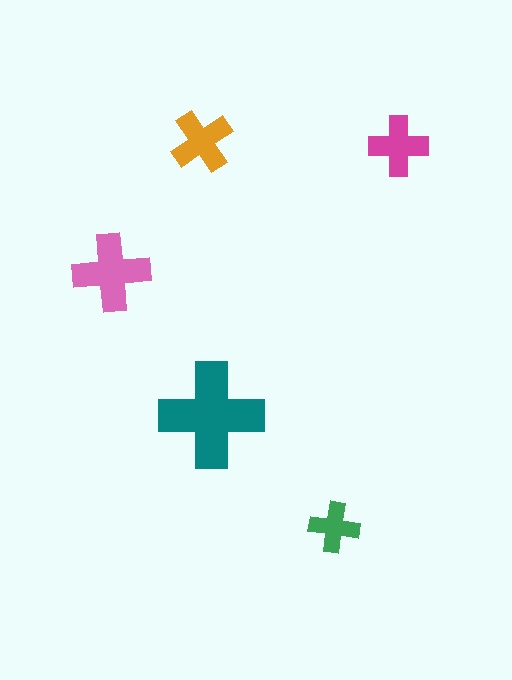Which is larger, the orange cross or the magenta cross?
The orange one.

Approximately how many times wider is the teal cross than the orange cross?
About 1.5 times wider.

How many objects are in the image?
There are 5 objects in the image.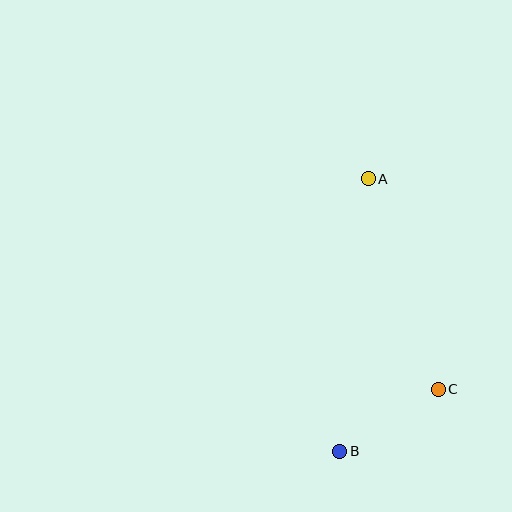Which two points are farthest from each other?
Points A and B are farthest from each other.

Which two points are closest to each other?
Points B and C are closest to each other.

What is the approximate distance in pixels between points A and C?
The distance between A and C is approximately 222 pixels.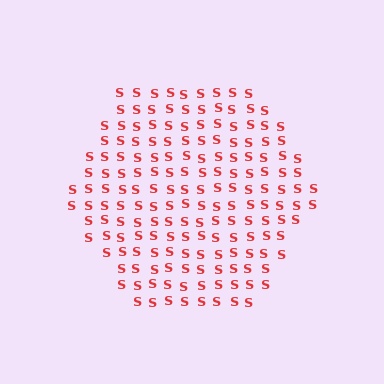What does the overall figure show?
The overall figure shows a hexagon.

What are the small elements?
The small elements are letter S's.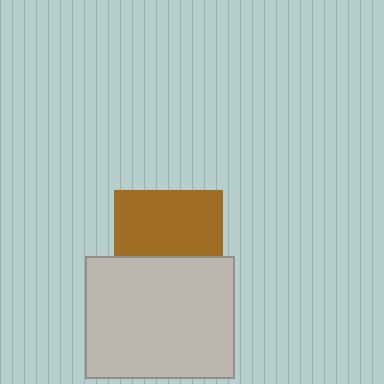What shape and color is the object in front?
The object in front is a light gray rectangle.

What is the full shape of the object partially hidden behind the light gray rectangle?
The partially hidden object is a brown square.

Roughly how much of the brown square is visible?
About half of it is visible (roughly 60%).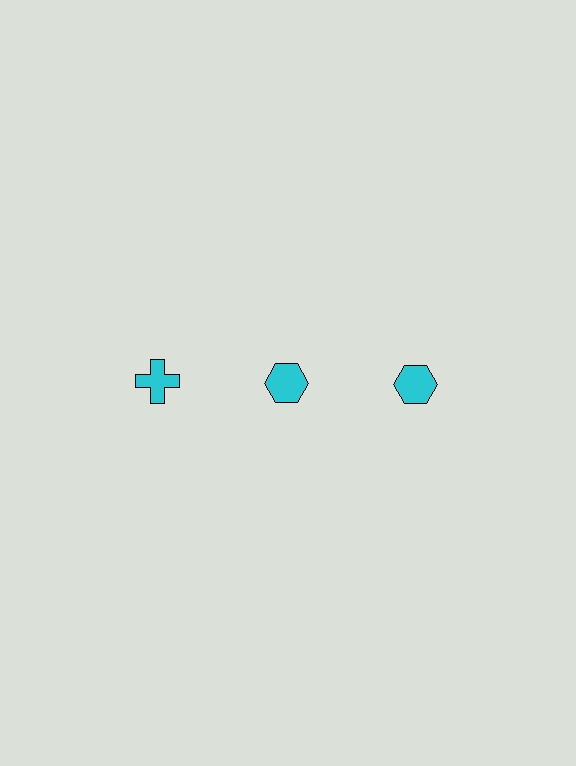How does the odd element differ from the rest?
It has a different shape: cross instead of hexagon.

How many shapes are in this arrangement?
There are 3 shapes arranged in a grid pattern.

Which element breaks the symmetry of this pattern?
The cyan cross in the top row, leftmost column breaks the symmetry. All other shapes are cyan hexagons.